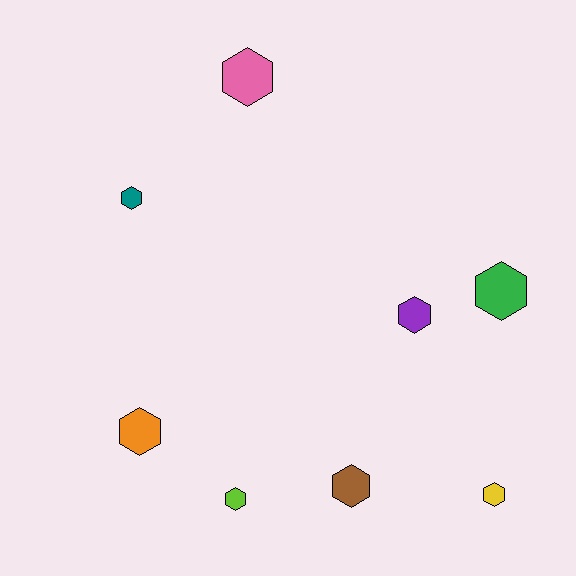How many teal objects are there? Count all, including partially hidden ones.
There is 1 teal object.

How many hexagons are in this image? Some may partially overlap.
There are 8 hexagons.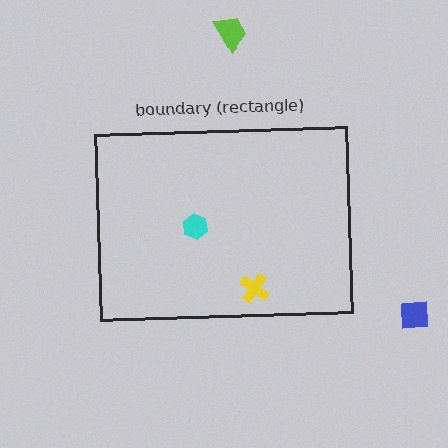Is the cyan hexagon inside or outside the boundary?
Inside.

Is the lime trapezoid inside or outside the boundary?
Outside.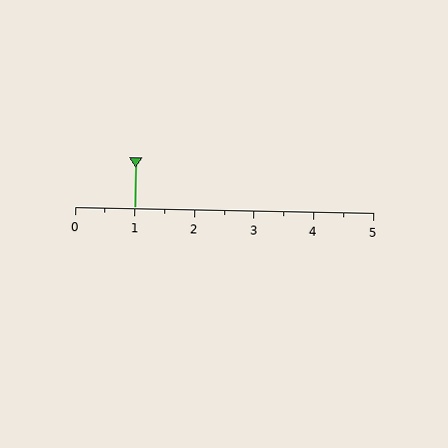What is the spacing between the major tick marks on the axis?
The major ticks are spaced 1 apart.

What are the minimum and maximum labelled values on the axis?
The axis runs from 0 to 5.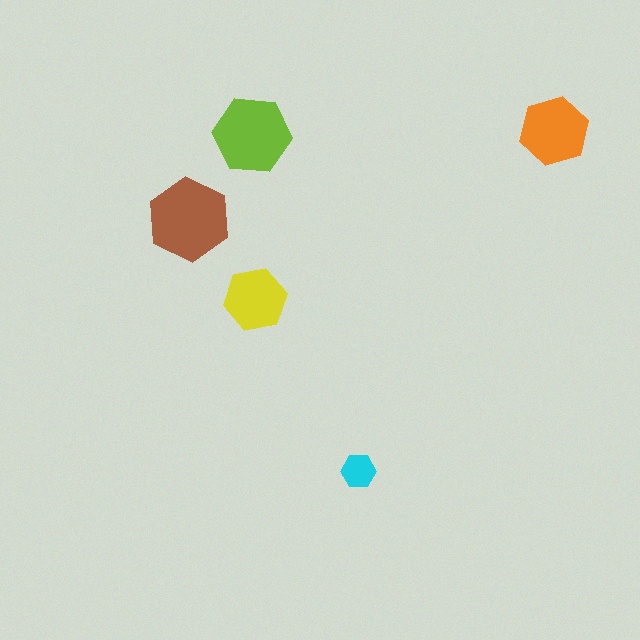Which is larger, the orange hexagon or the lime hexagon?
The lime one.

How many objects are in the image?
There are 5 objects in the image.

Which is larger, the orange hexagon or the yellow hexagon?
The orange one.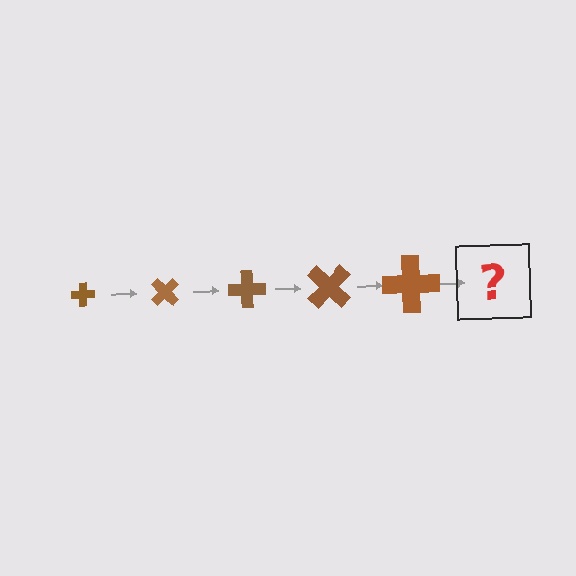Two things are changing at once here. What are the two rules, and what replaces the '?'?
The two rules are that the cross grows larger each step and it rotates 45 degrees each step. The '?' should be a cross, larger than the previous one and rotated 225 degrees from the start.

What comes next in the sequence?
The next element should be a cross, larger than the previous one and rotated 225 degrees from the start.